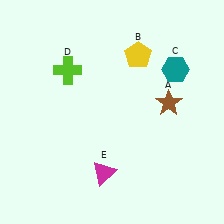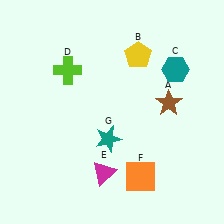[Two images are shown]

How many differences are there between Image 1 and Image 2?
There are 2 differences between the two images.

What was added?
An orange square (F), a teal star (G) were added in Image 2.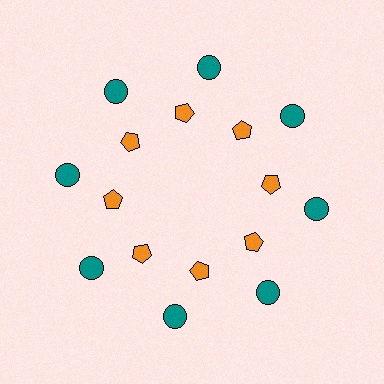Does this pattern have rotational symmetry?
Yes, this pattern has 8-fold rotational symmetry. It looks the same after rotating 45 degrees around the center.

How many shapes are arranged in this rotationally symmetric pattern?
There are 16 shapes, arranged in 8 groups of 2.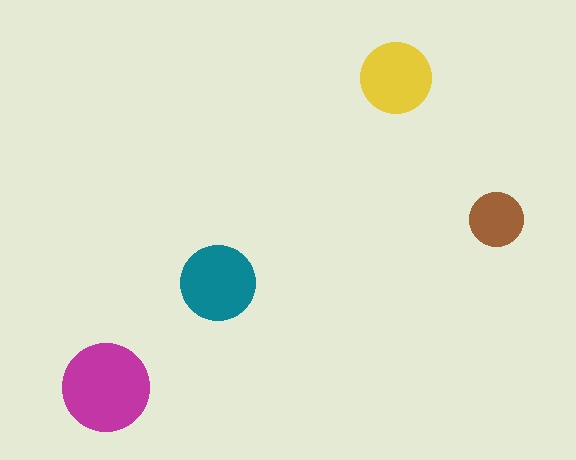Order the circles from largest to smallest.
the magenta one, the teal one, the yellow one, the brown one.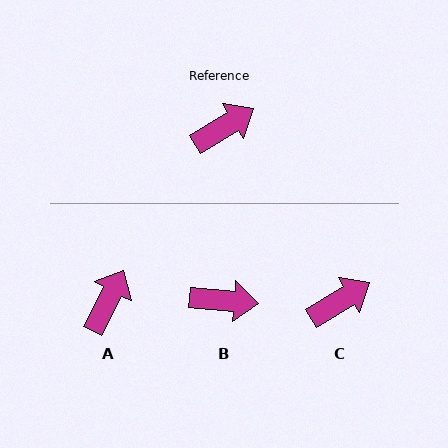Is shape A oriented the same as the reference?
No, it is off by about 31 degrees.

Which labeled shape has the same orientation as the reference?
C.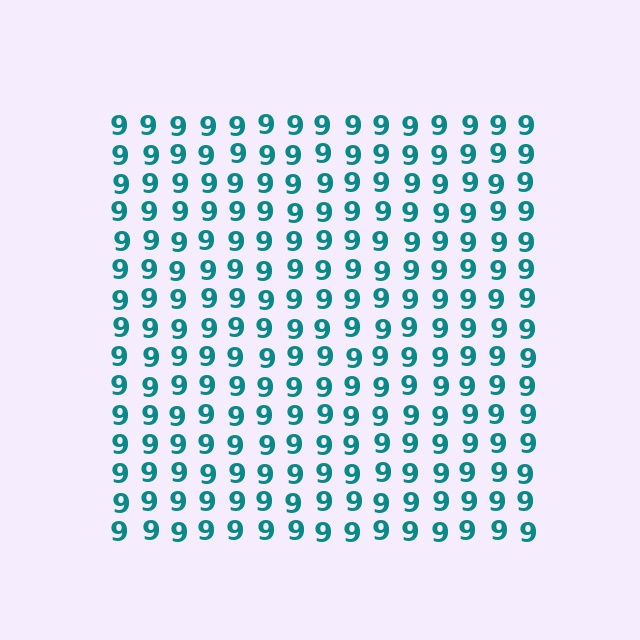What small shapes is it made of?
It is made of small digit 9's.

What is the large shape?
The large shape is a square.